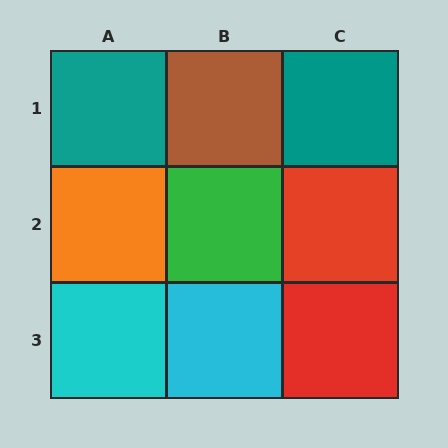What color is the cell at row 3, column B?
Cyan.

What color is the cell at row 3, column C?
Red.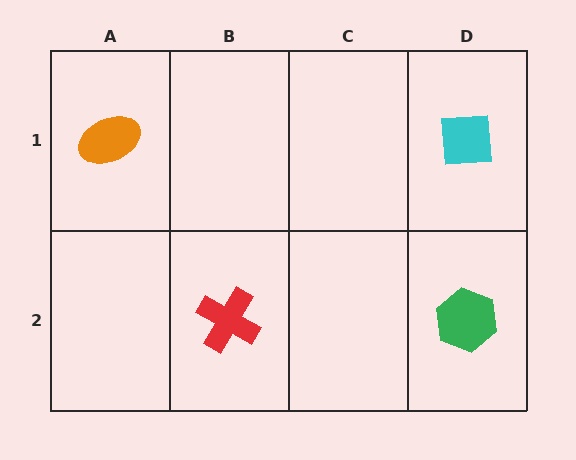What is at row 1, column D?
A cyan square.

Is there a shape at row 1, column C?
No, that cell is empty.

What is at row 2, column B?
A red cross.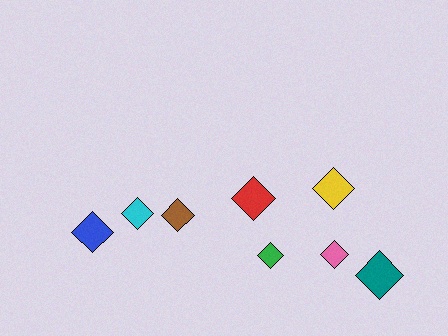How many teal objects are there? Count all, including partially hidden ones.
There is 1 teal object.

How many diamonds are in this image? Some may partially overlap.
There are 8 diamonds.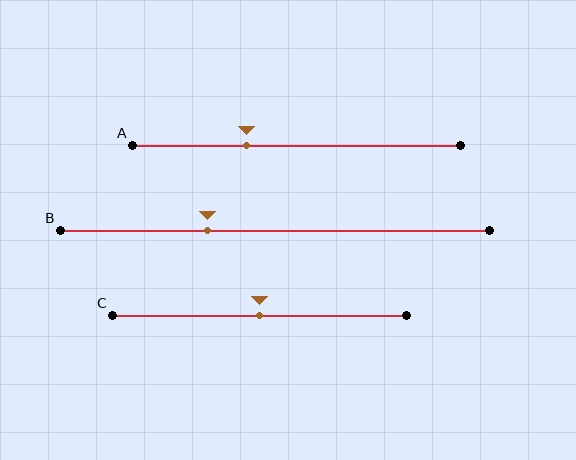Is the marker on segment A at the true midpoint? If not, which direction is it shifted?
No, the marker on segment A is shifted to the left by about 15% of the segment length.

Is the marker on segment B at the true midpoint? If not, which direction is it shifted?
No, the marker on segment B is shifted to the left by about 16% of the segment length.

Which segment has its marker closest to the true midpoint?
Segment C has its marker closest to the true midpoint.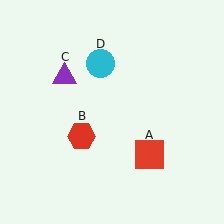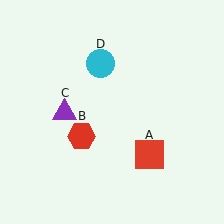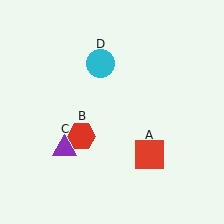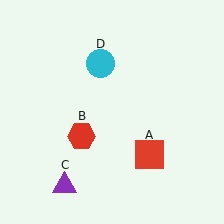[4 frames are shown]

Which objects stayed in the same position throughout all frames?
Red square (object A) and red hexagon (object B) and cyan circle (object D) remained stationary.